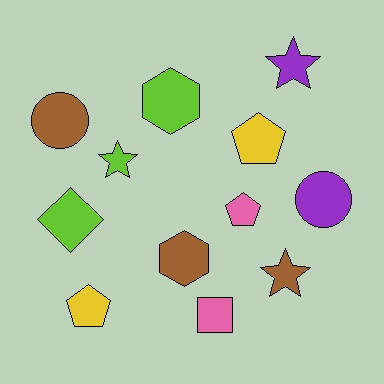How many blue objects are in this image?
There are no blue objects.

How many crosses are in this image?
There are no crosses.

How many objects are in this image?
There are 12 objects.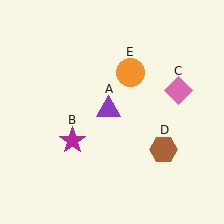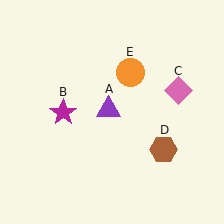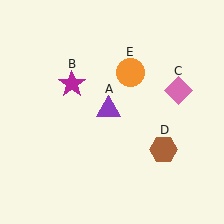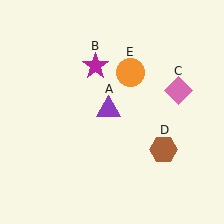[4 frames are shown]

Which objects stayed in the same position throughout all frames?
Purple triangle (object A) and pink diamond (object C) and brown hexagon (object D) and orange circle (object E) remained stationary.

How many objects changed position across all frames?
1 object changed position: magenta star (object B).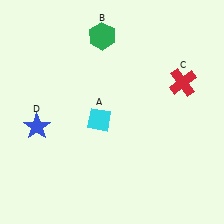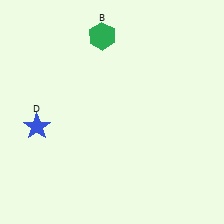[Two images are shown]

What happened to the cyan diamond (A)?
The cyan diamond (A) was removed in Image 2. It was in the bottom-left area of Image 1.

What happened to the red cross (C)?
The red cross (C) was removed in Image 2. It was in the top-right area of Image 1.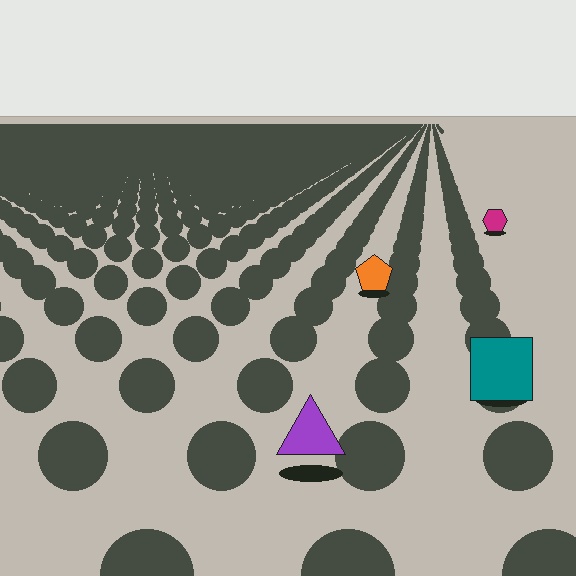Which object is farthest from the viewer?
The magenta hexagon is farthest from the viewer. It appears smaller and the ground texture around it is denser.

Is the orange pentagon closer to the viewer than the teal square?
No. The teal square is closer — you can tell from the texture gradient: the ground texture is coarser near it.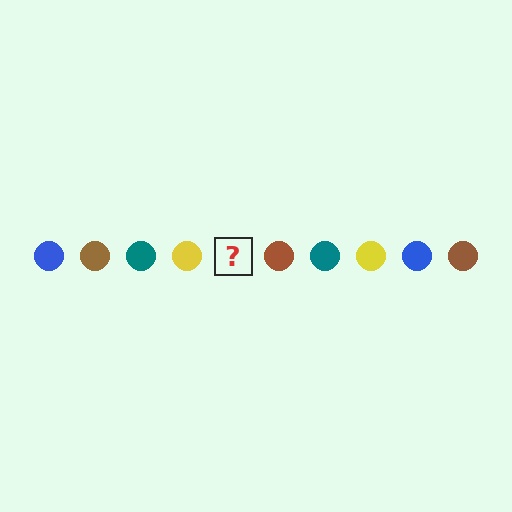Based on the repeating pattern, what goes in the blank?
The blank should be a blue circle.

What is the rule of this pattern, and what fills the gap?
The rule is that the pattern cycles through blue, brown, teal, yellow circles. The gap should be filled with a blue circle.